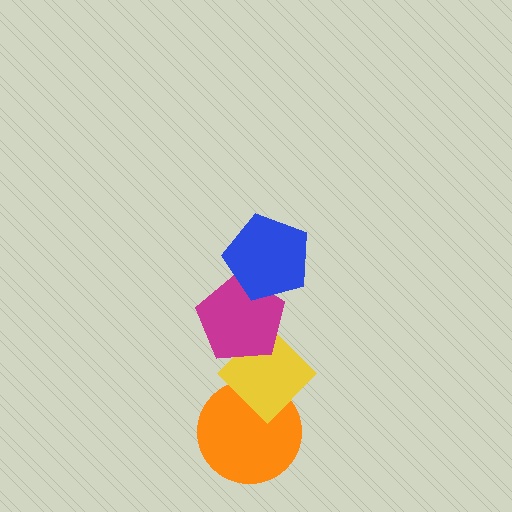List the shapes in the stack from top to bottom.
From top to bottom: the blue pentagon, the magenta pentagon, the yellow diamond, the orange circle.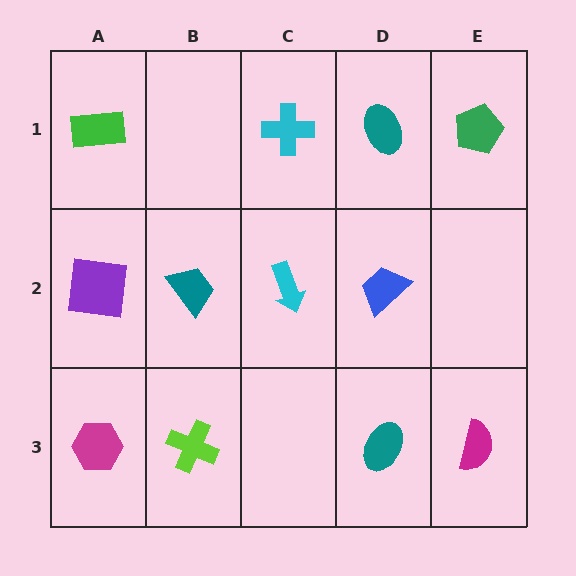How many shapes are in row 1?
4 shapes.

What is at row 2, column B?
A teal trapezoid.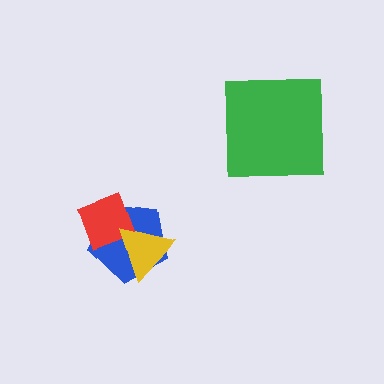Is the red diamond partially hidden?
Yes, it is partially covered by another shape.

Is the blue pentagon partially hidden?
Yes, it is partially covered by another shape.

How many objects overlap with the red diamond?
2 objects overlap with the red diamond.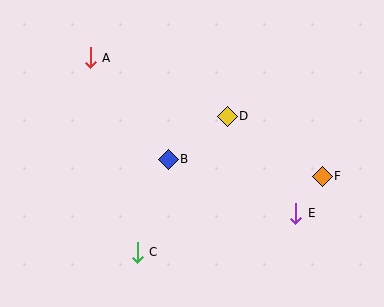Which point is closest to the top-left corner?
Point A is closest to the top-left corner.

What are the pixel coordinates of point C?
Point C is at (137, 252).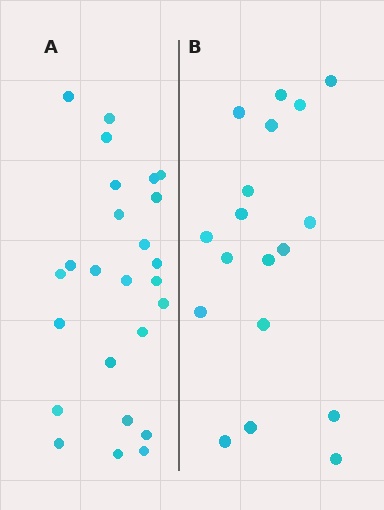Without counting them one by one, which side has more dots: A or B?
Region A (the left region) has more dots.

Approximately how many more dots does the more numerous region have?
Region A has roughly 8 or so more dots than region B.